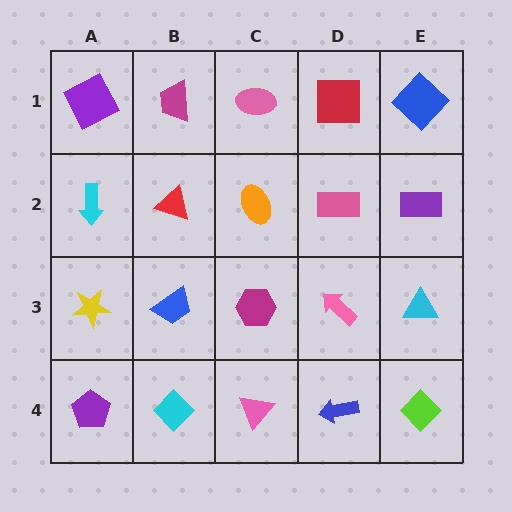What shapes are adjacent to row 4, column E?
A cyan triangle (row 3, column E), a blue arrow (row 4, column D).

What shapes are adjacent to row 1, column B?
A red triangle (row 2, column B), a purple square (row 1, column A), a pink ellipse (row 1, column C).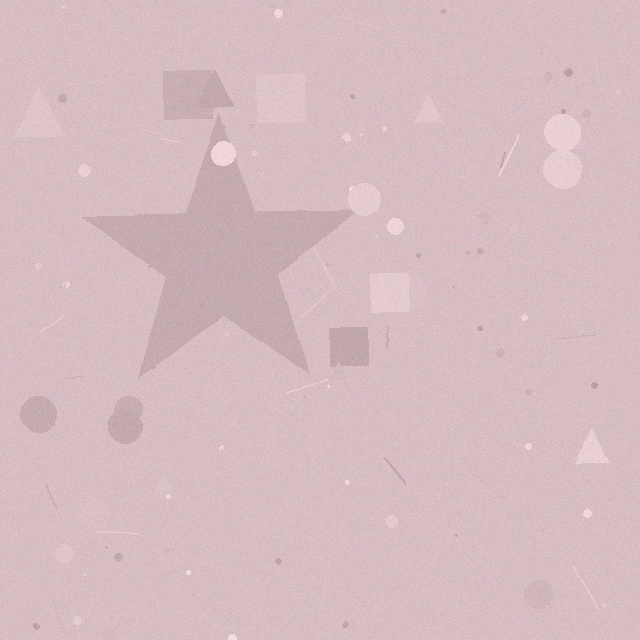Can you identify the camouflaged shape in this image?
The camouflaged shape is a star.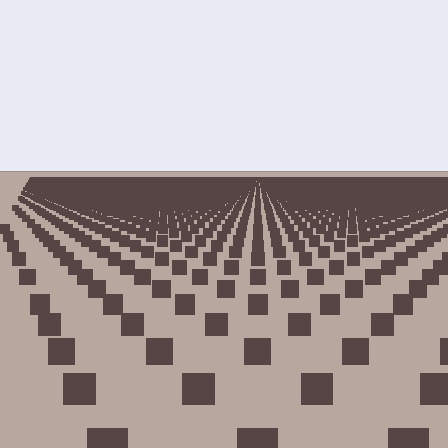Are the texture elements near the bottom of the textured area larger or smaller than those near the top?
Larger. Near the bottom, elements are closer to the viewer and appear at a bigger on-screen size.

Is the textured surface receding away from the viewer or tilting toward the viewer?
The surface is receding away from the viewer. Texture elements get smaller and denser toward the top.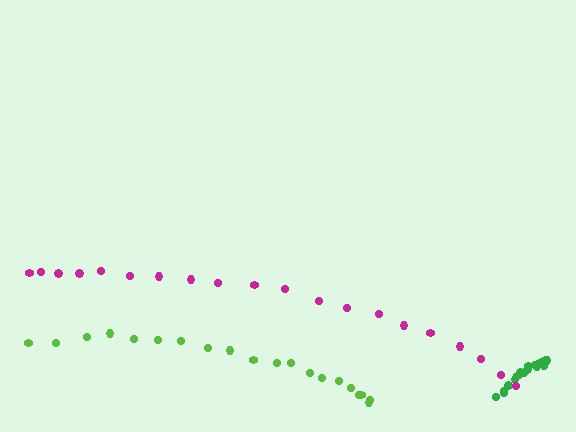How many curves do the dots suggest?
There are 3 distinct paths.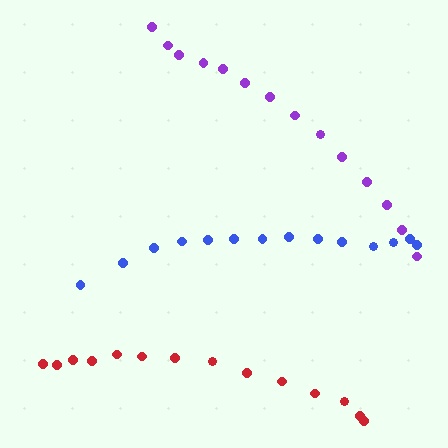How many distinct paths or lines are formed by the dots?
There are 3 distinct paths.